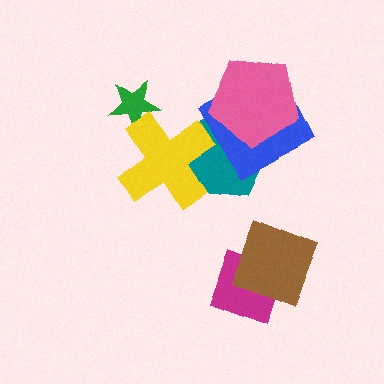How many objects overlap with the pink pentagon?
2 objects overlap with the pink pentagon.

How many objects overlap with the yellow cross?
2 objects overlap with the yellow cross.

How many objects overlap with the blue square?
2 objects overlap with the blue square.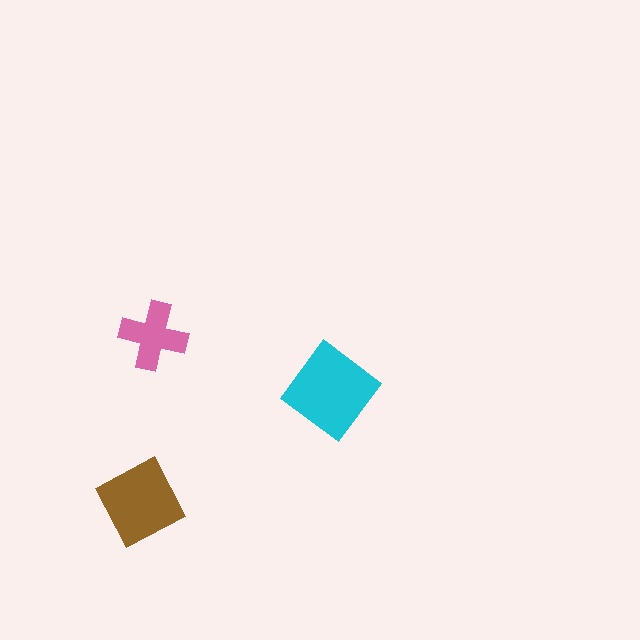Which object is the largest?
The cyan diamond.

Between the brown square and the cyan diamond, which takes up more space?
The cyan diamond.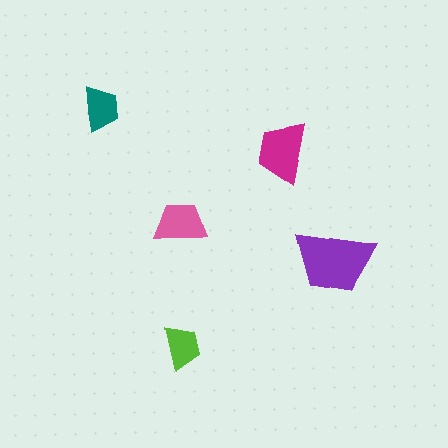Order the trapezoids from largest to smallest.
the purple one, the magenta one, the pink one, the teal one, the lime one.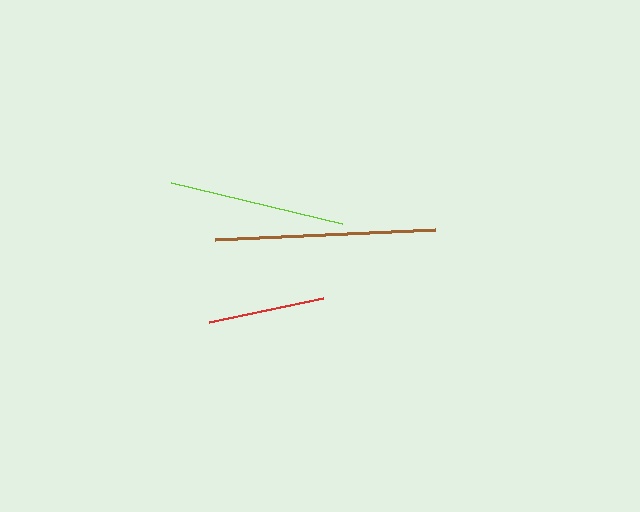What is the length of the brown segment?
The brown segment is approximately 220 pixels long.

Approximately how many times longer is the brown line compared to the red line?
The brown line is approximately 1.9 times the length of the red line.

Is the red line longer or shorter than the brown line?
The brown line is longer than the red line.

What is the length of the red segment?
The red segment is approximately 117 pixels long.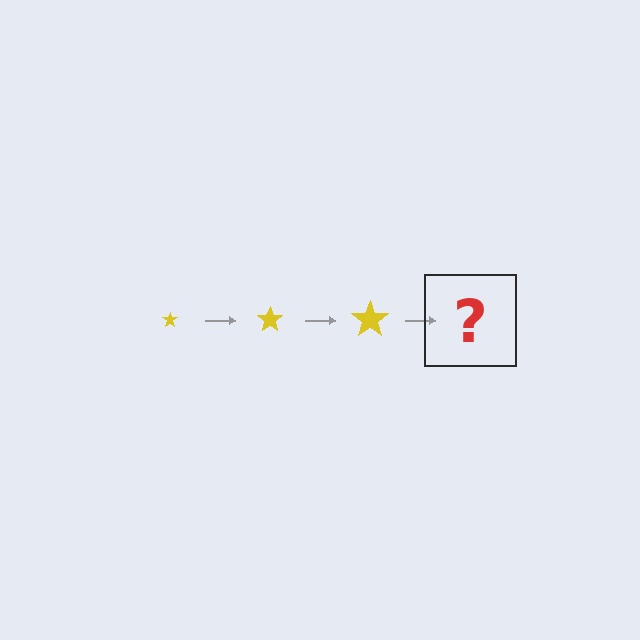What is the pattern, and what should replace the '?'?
The pattern is that the star gets progressively larger each step. The '?' should be a yellow star, larger than the previous one.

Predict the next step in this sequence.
The next step is a yellow star, larger than the previous one.